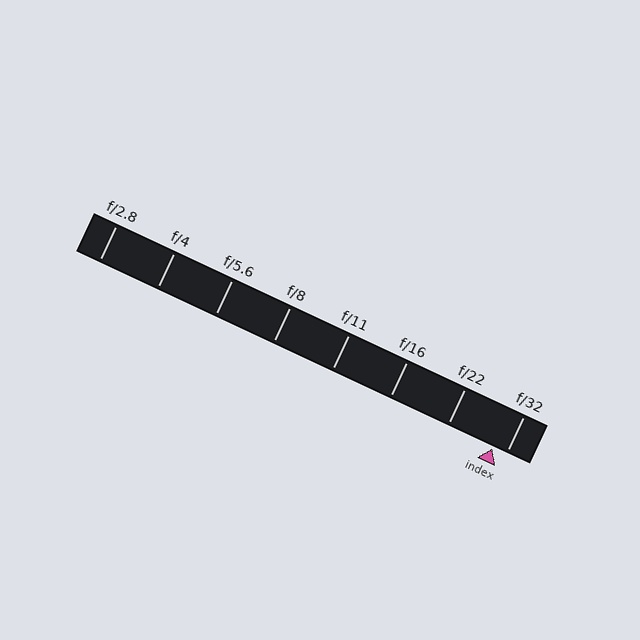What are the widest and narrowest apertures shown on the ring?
The widest aperture shown is f/2.8 and the narrowest is f/32.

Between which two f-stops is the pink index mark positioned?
The index mark is between f/22 and f/32.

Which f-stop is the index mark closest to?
The index mark is closest to f/32.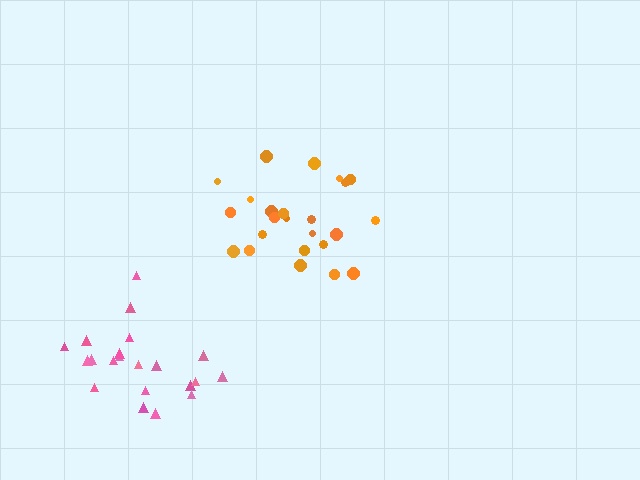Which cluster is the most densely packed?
Orange.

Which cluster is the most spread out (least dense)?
Pink.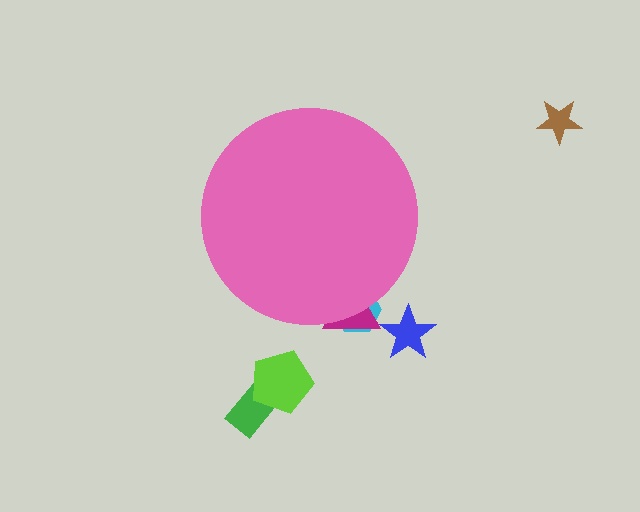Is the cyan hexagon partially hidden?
Yes, the cyan hexagon is partially hidden behind the pink circle.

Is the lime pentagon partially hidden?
No, the lime pentagon is fully visible.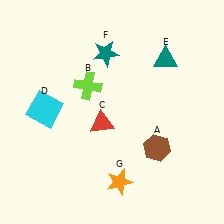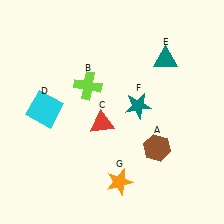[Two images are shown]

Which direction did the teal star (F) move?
The teal star (F) moved down.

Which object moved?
The teal star (F) moved down.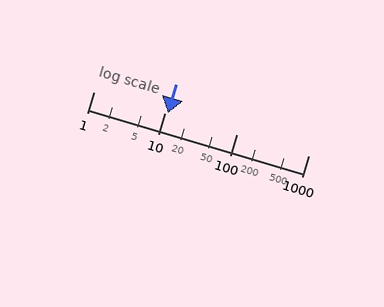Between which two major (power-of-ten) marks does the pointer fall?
The pointer is between 10 and 100.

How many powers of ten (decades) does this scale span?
The scale spans 3 decades, from 1 to 1000.